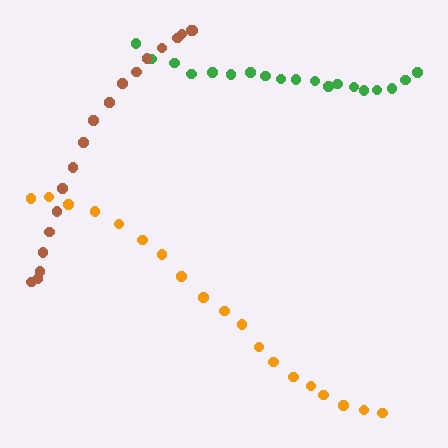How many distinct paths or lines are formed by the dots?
There are 3 distinct paths.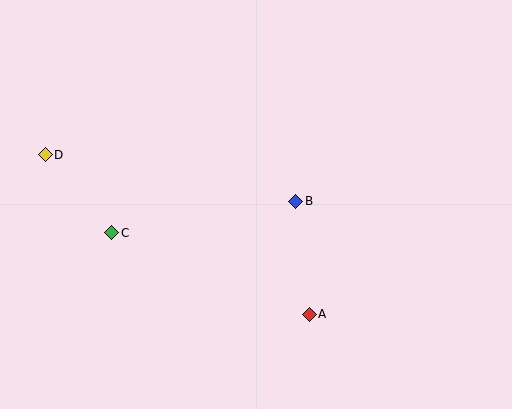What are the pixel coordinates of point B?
Point B is at (296, 201).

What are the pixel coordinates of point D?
Point D is at (45, 155).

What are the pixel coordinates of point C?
Point C is at (112, 233).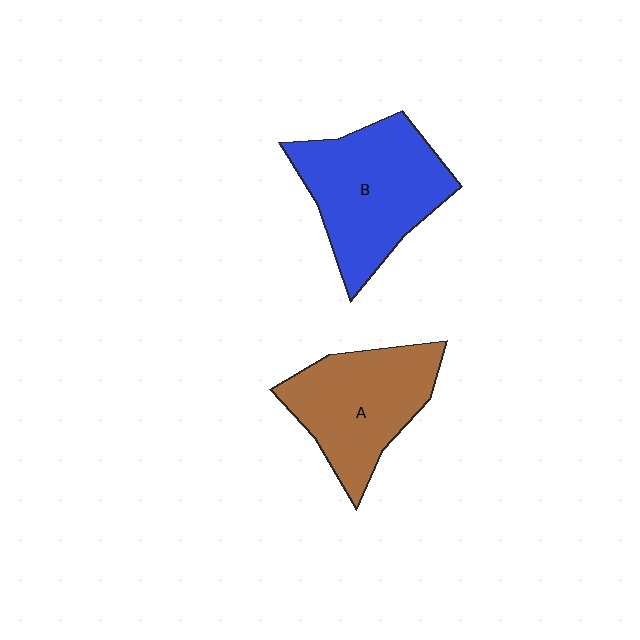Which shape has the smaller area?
Shape A (brown).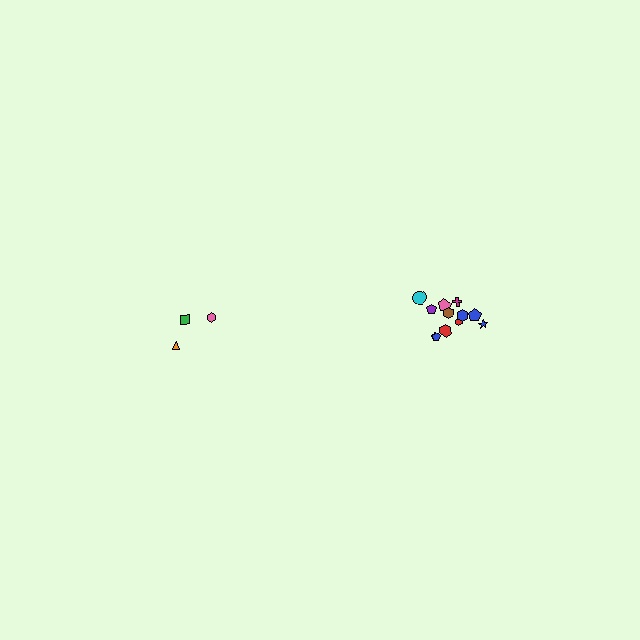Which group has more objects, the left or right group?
The right group.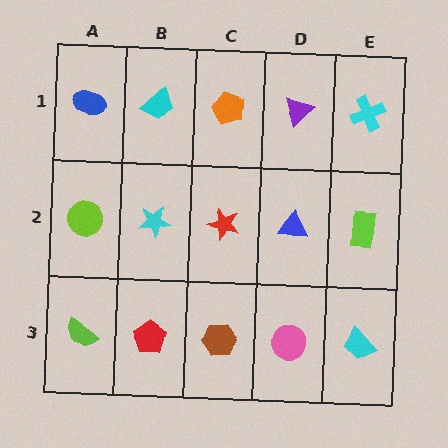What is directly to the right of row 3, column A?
A red pentagon.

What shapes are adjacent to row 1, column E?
A lime rectangle (row 2, column E), a purple triangle (row 1, column D).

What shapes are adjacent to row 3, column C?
A red star (row 2, column C), a red pentagon (row 3, column B), a pink circle (row 3, column D).